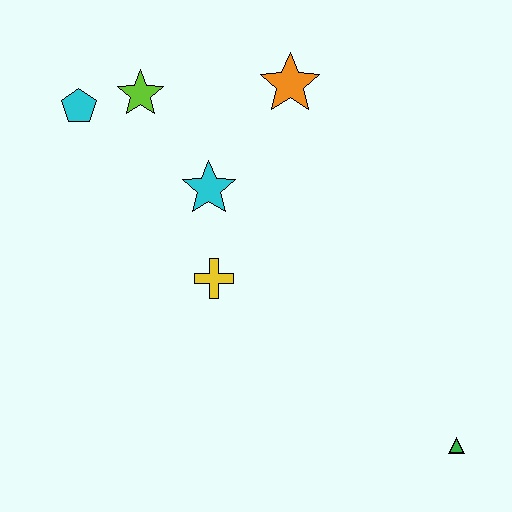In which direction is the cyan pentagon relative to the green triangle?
The cyan pentagon is to the left of the green triangle.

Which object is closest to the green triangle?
The yellow cross is closest to the green triangle.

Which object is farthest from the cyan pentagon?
The green triangle is farthest from the cyan pentagon.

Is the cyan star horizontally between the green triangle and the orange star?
No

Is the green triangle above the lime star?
No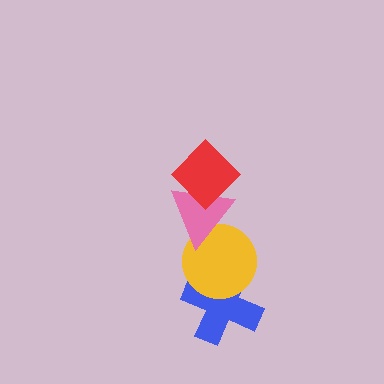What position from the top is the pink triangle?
The pink triangle is 2nd from the top.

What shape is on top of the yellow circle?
The pink triangle is on top of the yellow circle.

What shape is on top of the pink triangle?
The red diamond is on top of the pink triangle.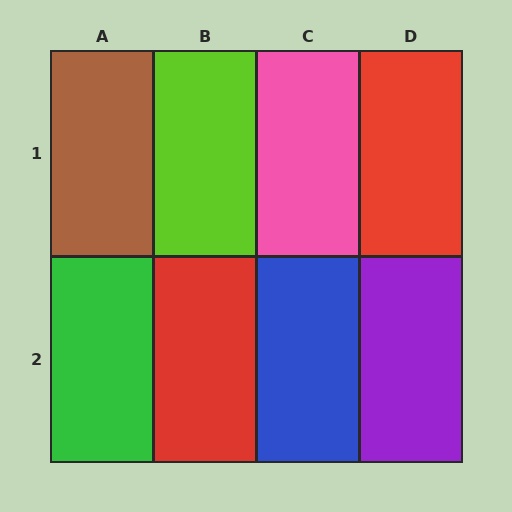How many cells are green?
1 cell is green.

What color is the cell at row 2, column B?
Red.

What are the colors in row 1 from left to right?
Brown, lime, pink, red.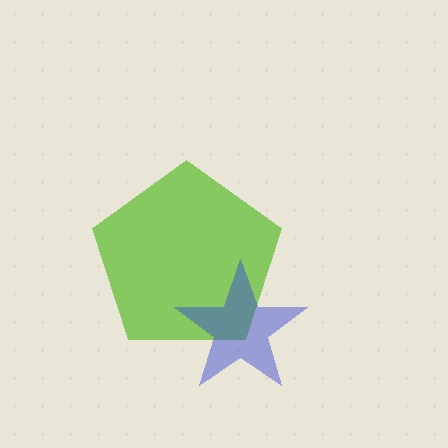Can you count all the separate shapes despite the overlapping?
Yes, there are 2 separate shapes.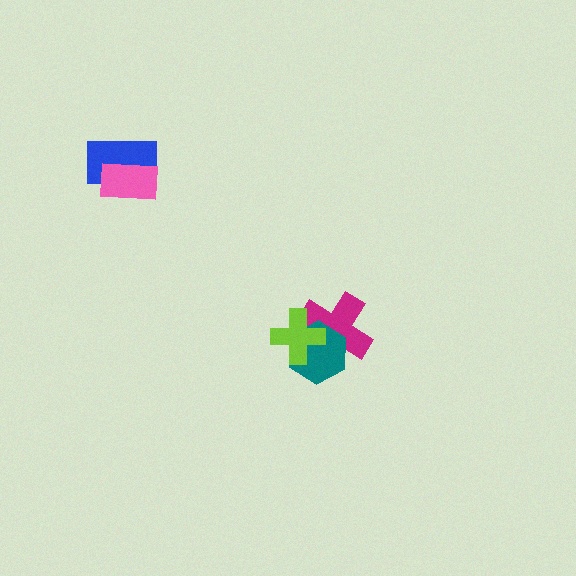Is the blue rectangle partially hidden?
Yes, it is partially covered by another shape.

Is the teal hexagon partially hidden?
Yes, it is partially covered by another shape.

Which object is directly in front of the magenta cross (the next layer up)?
The teal hexagon is directly in front of the magenta cross.